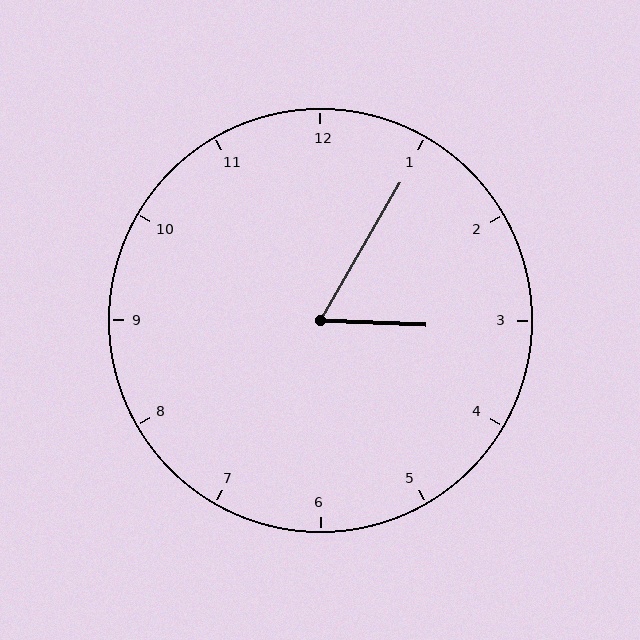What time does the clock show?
3:05.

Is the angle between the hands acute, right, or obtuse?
It is acute.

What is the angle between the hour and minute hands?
Approximately 62 degrees.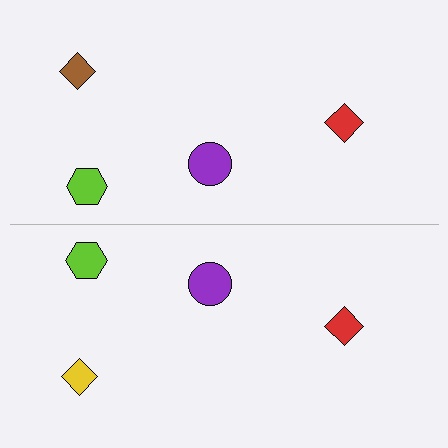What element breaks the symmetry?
The yellow diamond on the bottom side breaks the symmetry — its mirror counterpart is brown.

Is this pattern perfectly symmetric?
No, the pattern is not perfectly symmetric. The yellow diamond on the bottom side breaks the symmetry — its mirror counterpart is brown.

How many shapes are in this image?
There are 8 shapes in this image.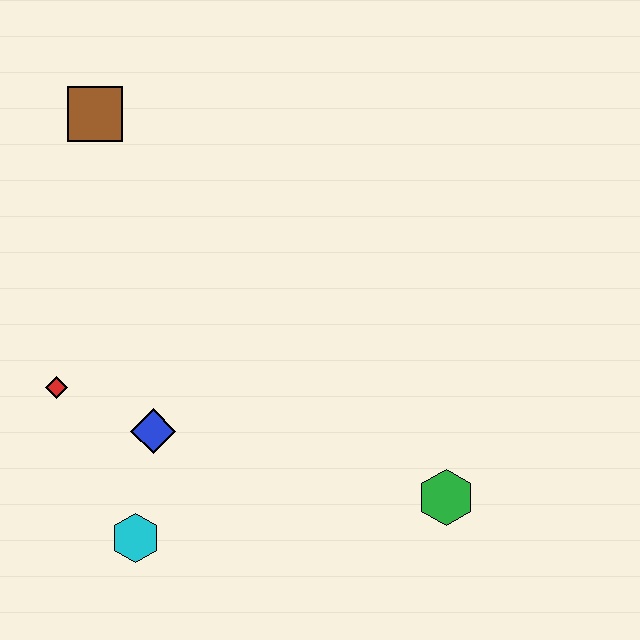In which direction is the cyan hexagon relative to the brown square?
The cyan hexagon is below the brown square.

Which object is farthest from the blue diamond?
The brown square is farthest from the blue diamond.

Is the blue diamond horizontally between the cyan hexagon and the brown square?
No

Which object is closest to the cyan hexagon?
The blue diamond is closest to the cyan hexagon.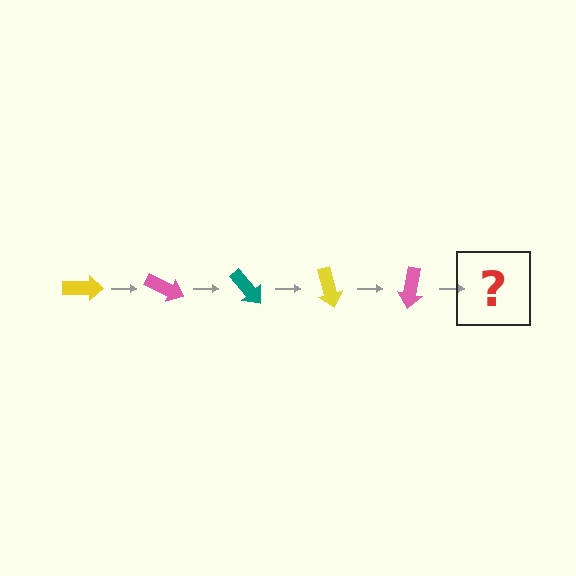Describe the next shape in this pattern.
It should be a teal arrow, rotated 125 degrees from the start.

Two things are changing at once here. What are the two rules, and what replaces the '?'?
The two rules are that it rotates 25 degrees each step and the color cycles through yellow, pink, and teal. The '?' should be a teal arrow, rotated 125 degrees from the start.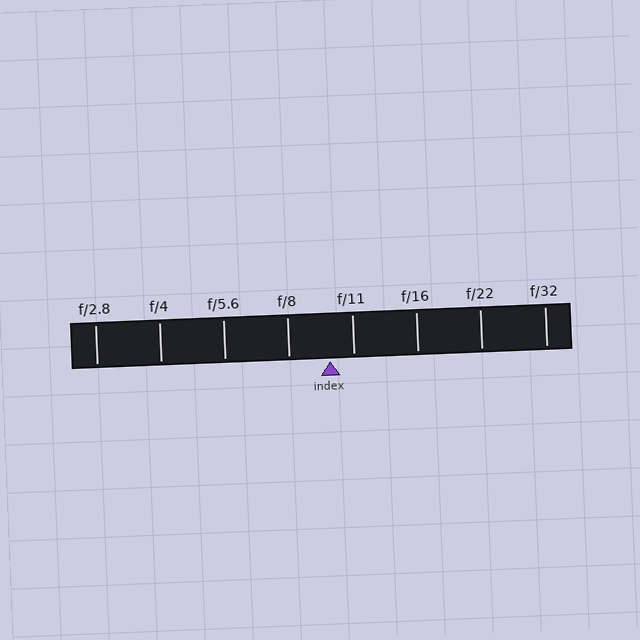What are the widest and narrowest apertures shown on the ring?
The widest aperture shown is f/2.8 and the narrowest is f/32.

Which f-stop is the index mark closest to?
The index mark is closest to f/11.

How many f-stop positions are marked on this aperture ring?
There are 8 f-stop positions marked.